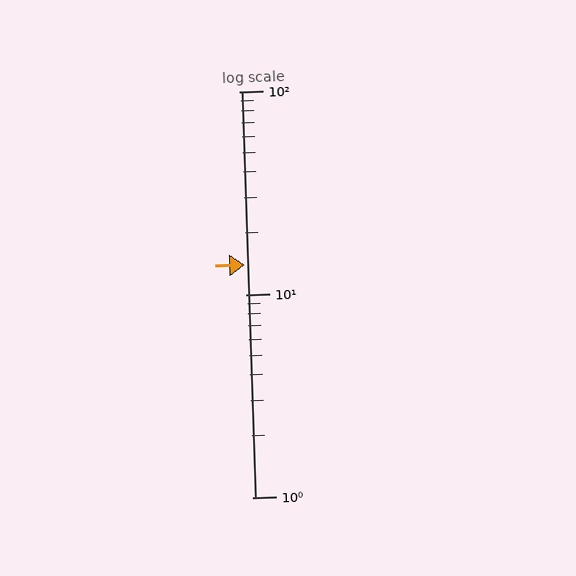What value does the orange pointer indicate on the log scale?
The pointer indicates approximately 14.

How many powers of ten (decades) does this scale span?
The scale spans 2 decades, from 1 to 100.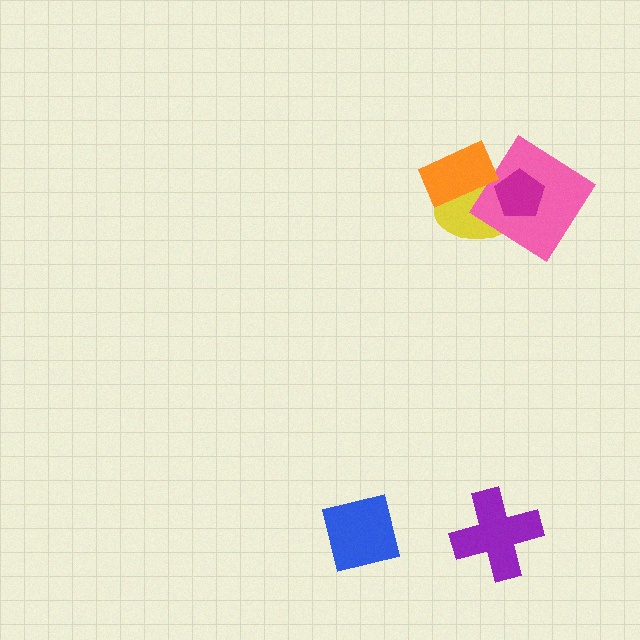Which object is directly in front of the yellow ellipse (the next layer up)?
The pink diamond is directly in front of the yellow ellipse.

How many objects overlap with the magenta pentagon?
2 objects overlap with the magenta pentagon.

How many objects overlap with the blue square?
0 objects overlap with the blue square.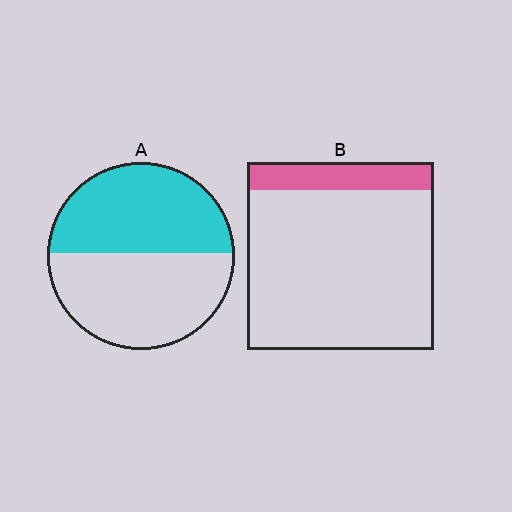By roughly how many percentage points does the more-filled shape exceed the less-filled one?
By roughly 35 percentage points (A over B).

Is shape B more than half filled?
No.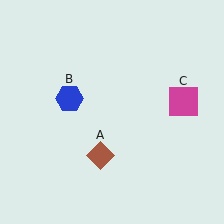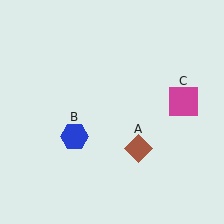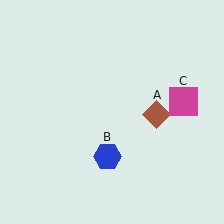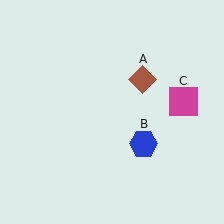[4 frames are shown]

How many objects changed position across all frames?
2 objects changed position: brown diamond (object A), blue hexagon (object B).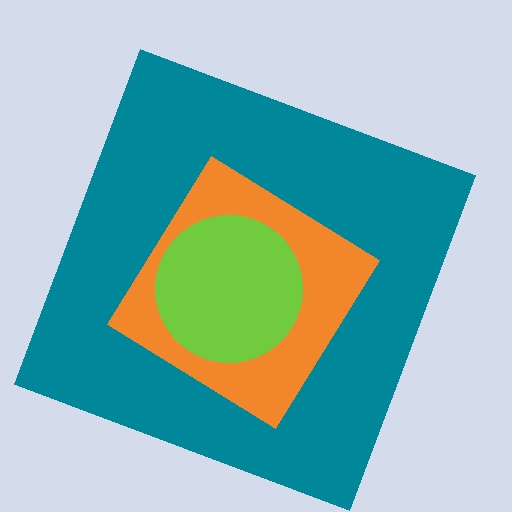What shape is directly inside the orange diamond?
The lime circle.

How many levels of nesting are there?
3.